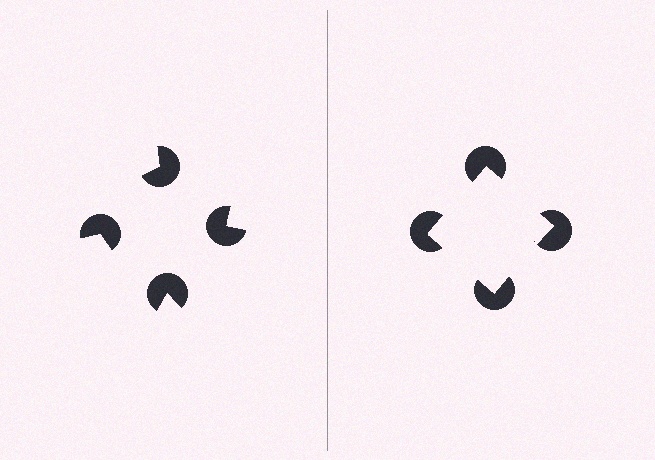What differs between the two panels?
The pac-man discs are positioned identically on both sides; only the wedge orientations differ. On the right they align to a square; on the left they are misaligned.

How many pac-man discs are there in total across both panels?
8 — 4 on each side.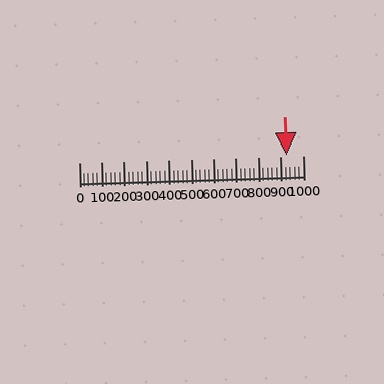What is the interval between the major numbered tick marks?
The major tick marks are spaced 100 units apart.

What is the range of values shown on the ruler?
The ruler shows values from 0 to 1000.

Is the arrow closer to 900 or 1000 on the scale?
The arrow is closer to 900.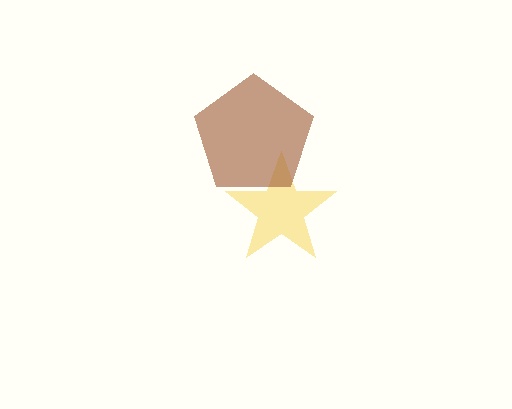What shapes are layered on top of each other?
The layered shapes are: a yellow star, a brown pentagon.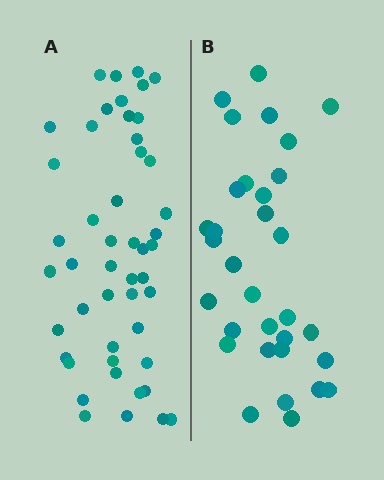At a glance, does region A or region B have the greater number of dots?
Region A (the left region) has more dots.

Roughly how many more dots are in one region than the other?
Region A has approximately 15 more dots than region B.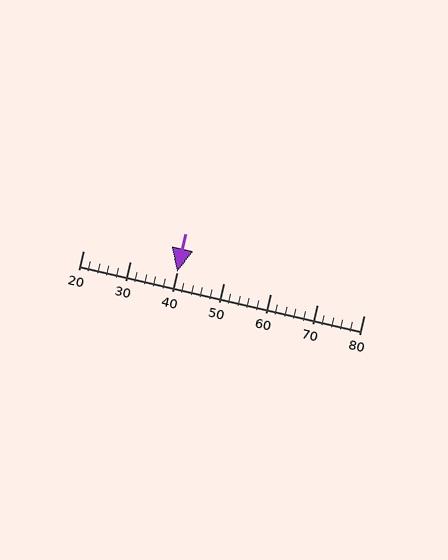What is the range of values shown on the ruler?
The ruler shows values from 20 to 80.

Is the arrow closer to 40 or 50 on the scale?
The arrow is closer to 40.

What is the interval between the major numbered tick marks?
The major tick marks are spaced 10 units apart.